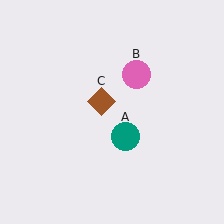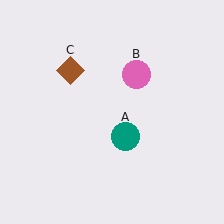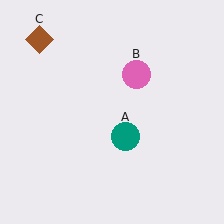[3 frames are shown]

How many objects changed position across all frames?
1 object changed position: brown diamond (object C).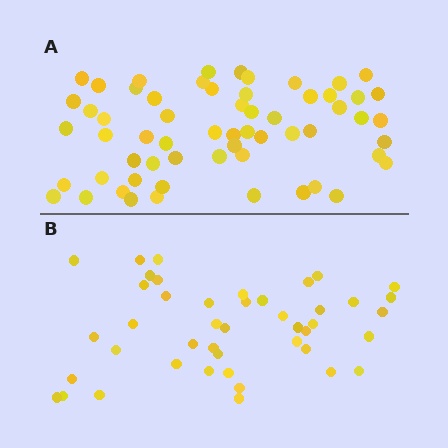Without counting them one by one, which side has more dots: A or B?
Region A (the top region) has more dots.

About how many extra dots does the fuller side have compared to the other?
Region A has approximately 15 more dots than region B.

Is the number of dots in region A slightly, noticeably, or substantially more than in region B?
Region A has noticeably more, but not dramatically so. The ratio is roughly 1.4 to 1.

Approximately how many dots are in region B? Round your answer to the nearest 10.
About 40 dots. (The exact count is 44, which rounds to 40.)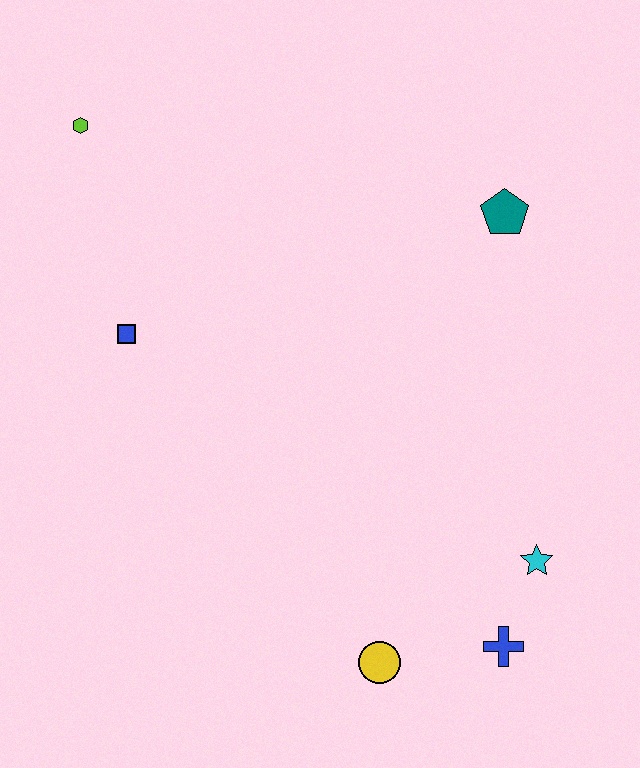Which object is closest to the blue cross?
The cyan star is closest to the blue cross.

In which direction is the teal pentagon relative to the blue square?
The teal pentagon is to the right of the blue square.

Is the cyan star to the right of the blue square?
Yes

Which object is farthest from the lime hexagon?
The blue cross is farthest from the lime hexagon.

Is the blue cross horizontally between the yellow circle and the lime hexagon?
No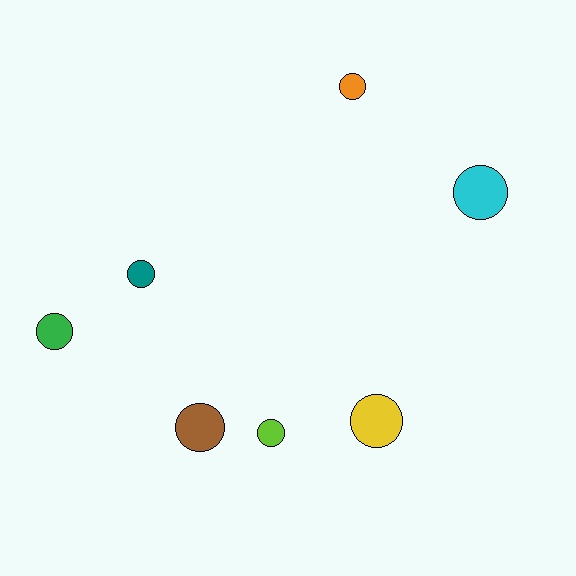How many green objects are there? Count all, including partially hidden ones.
There is 1 green object.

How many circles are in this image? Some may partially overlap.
There are 7 circles.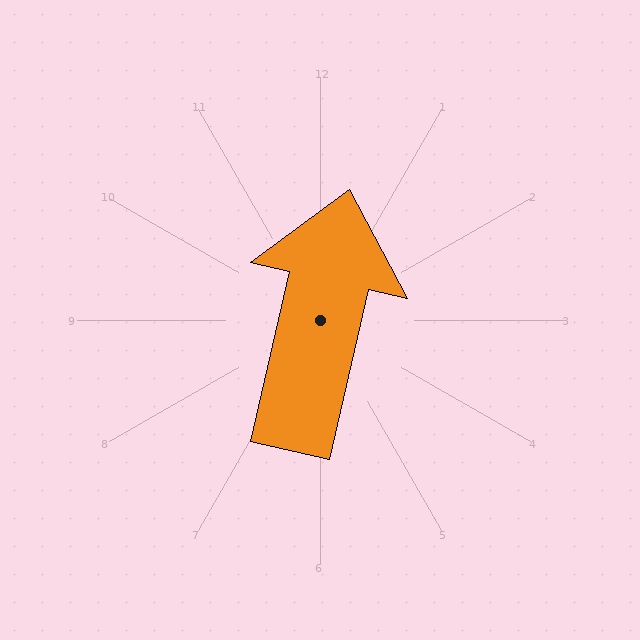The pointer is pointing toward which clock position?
Roughly 12 o'clock.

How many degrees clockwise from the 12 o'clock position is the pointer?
Approximately 13 degrees.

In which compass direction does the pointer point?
North.